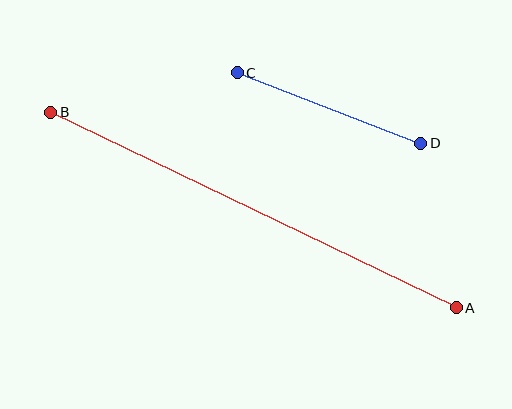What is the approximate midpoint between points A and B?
The midpoint is at approximately (254, 210) pixels.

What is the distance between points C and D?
The distance is approximately 196 pixels.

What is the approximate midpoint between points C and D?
The midpoint is at approximately (329, 108) pixels.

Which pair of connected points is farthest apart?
Points A and B are farthest apart.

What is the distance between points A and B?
The distance is approximately 450 pixels.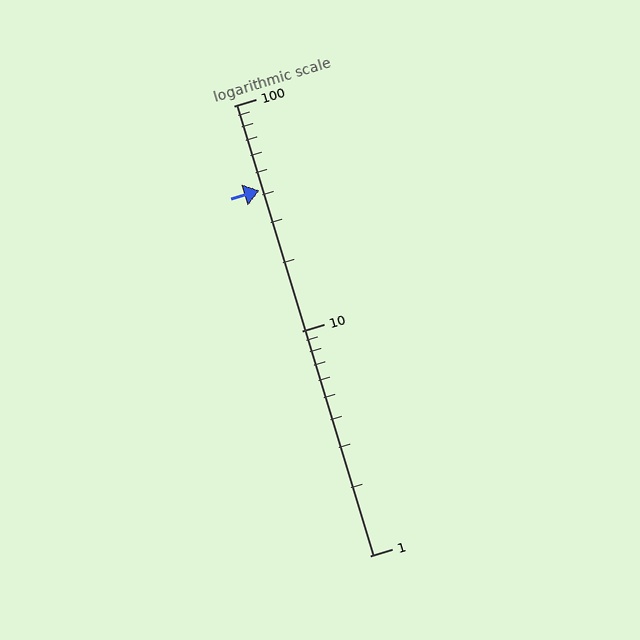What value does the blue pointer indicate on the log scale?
The pointer indicates approximately 42.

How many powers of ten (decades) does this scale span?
The scale spans 2 decades, from 1 to 100.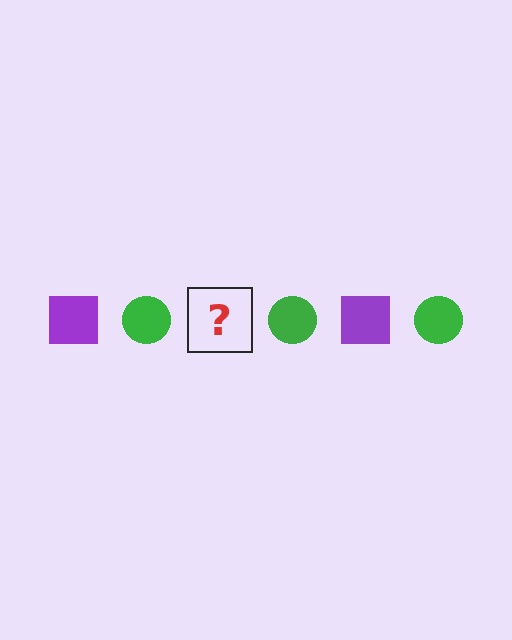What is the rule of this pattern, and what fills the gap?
The rule is that the pattern alternates between purple square and green circle. The gap should be filled with a purple square.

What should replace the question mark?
The question mark should be replaced with a purple square.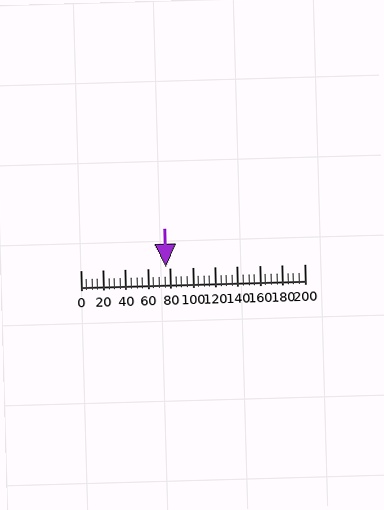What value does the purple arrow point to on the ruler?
The purple arrow points to approximately 76.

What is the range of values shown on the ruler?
The ruler shows values from 0 to 200.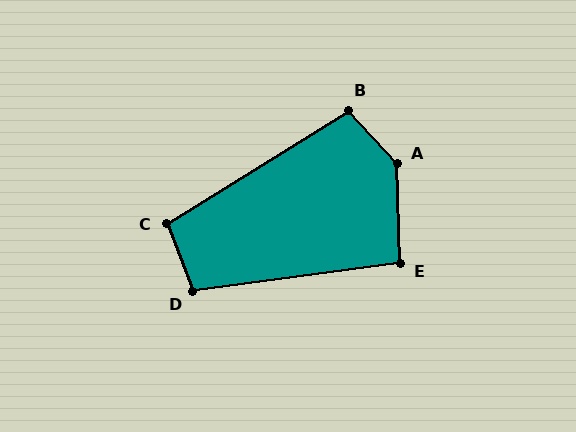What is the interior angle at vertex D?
Approximately 103 degrees (obtuse).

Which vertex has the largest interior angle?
A, at approximately 138 degrees.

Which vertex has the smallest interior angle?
E, at approximately 96 degrees.